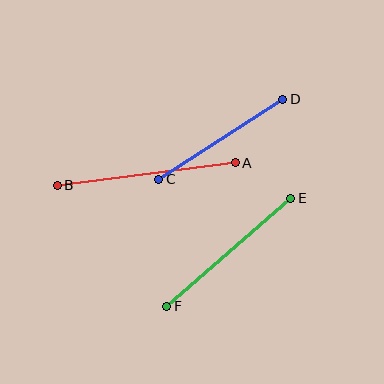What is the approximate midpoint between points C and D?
The midpoint is at approximately (221, 139) pixels.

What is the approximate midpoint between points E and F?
The midpoint is at approximately (229, 252) pixels.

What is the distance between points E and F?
The distance is approximately 164 pixels.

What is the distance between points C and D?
The distance is approximately 148 pixels.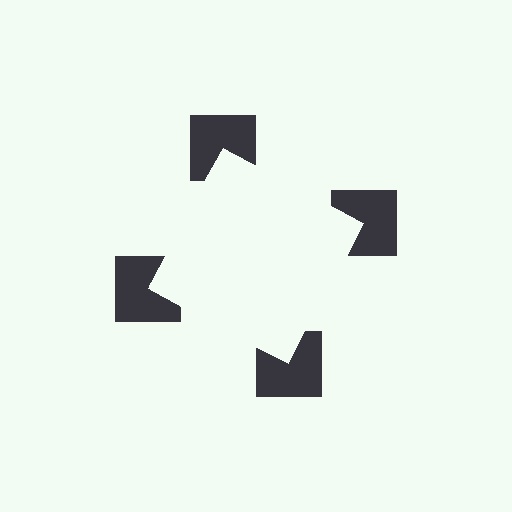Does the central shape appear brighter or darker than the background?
It typically appears slightly brighter than the background, even though no actual brightness change is drawn.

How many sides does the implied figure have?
4 sides.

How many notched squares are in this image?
There are 4 — one at each vertex of the illusory square.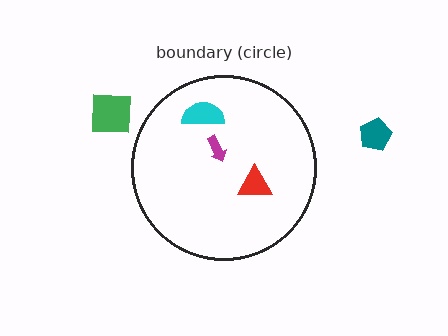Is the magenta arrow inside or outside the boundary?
Inside.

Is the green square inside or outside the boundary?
Outside.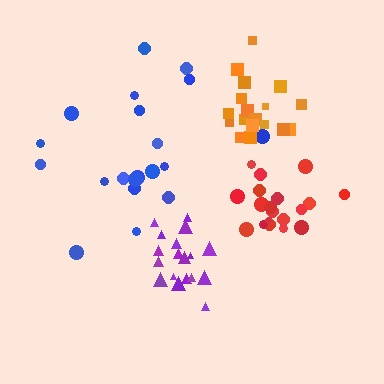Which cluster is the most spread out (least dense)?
Blue.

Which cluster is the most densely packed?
Orange.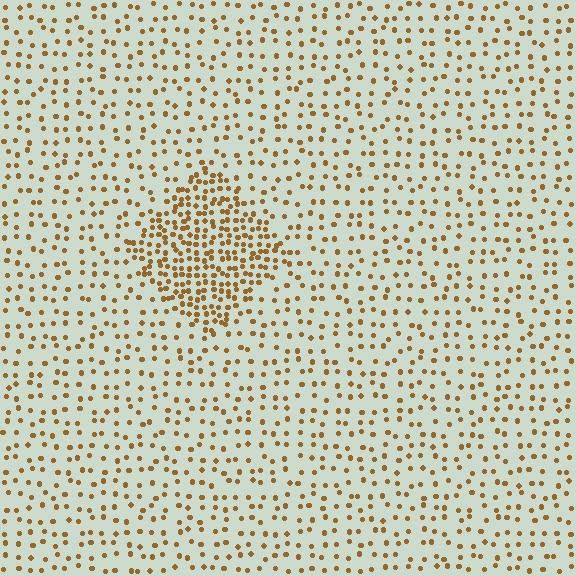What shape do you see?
I see a diamond.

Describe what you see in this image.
The image contains small brown elements arranged at two different densities. A diamond-shaped region is visible where the elements are more densely packed than the surrounding area.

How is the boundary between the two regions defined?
The boundary is defined by a change in element density (approximately 2.5x ratio). All elements are the same color, size, and shape.